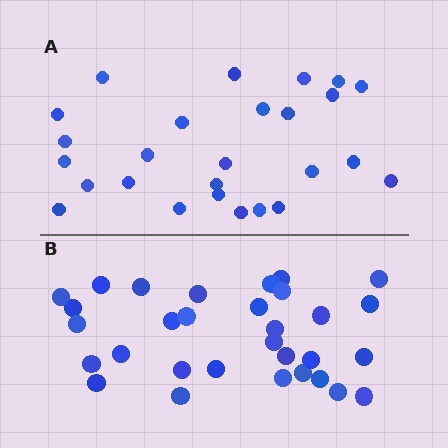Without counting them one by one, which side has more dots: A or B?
Region B (the bottom region) has more dots.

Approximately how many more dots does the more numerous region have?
Region B has about 5 more dots than region A.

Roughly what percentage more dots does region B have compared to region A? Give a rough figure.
About 20% more.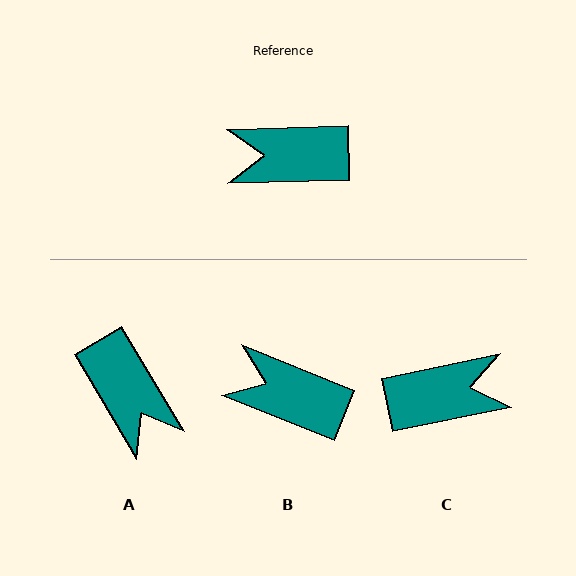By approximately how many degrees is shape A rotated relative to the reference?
Approximately 119 degrees counter-clockwise.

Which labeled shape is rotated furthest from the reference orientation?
C, about 170 degrees away.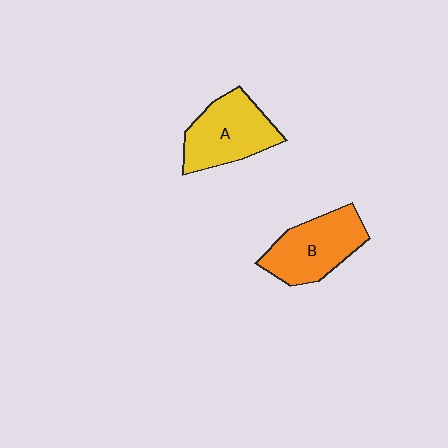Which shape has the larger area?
Shape A (yellow).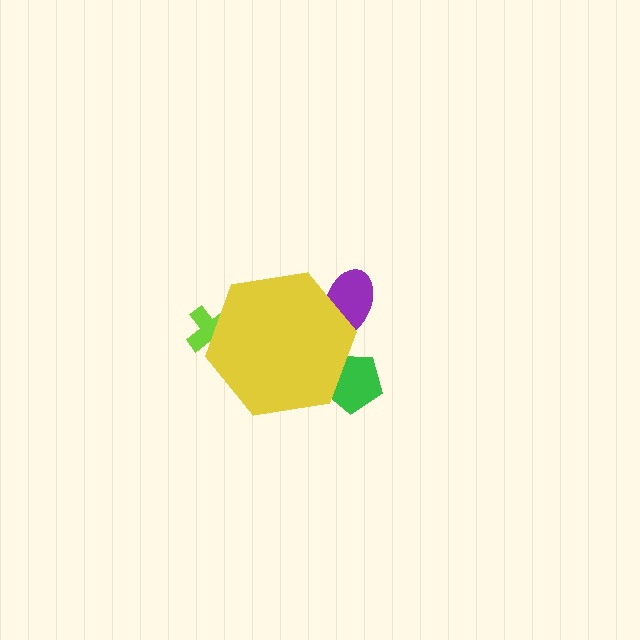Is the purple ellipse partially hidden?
Yes, the purple ellipse is partially hidden behind the yellow hexagon.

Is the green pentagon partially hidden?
Yes, the green pentagon is partially hidden behind the yellow hexagon.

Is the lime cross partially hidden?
Yes, the lime cross is partially hidden behind the yellow hexagon.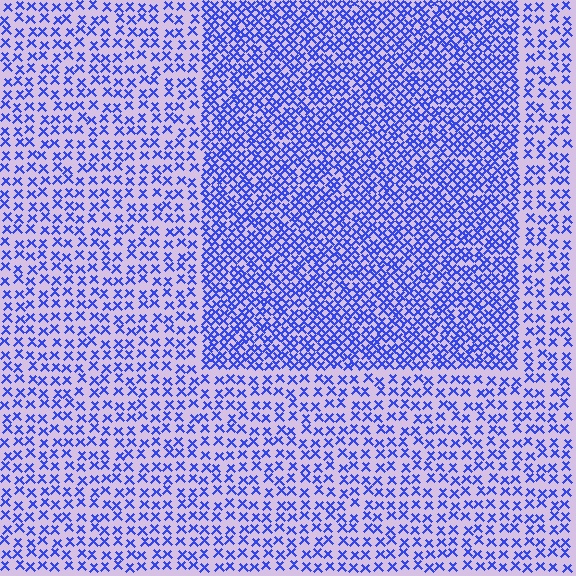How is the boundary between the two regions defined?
The boundary is defined by a change in element density (approximately 2.0x ratio). All elements are the same color, size, and shape.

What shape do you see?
I see a rectangle.